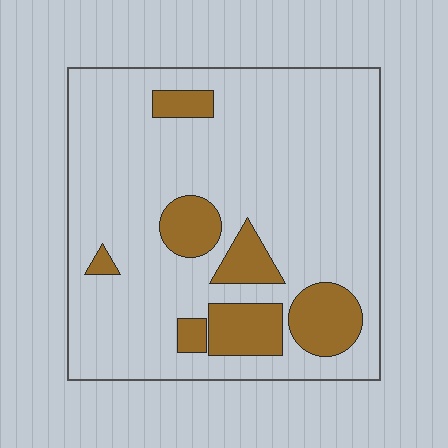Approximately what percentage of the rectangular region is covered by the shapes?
Approximately 20%.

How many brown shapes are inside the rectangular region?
7.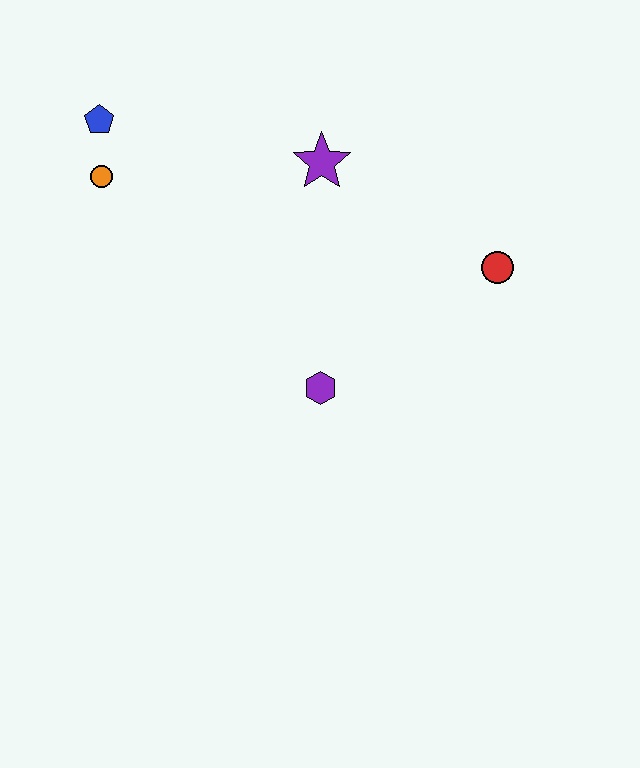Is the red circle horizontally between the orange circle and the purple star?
No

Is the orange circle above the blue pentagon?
No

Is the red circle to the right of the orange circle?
Yes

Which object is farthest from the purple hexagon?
The blue pentagon is farthest from the purple hexagon.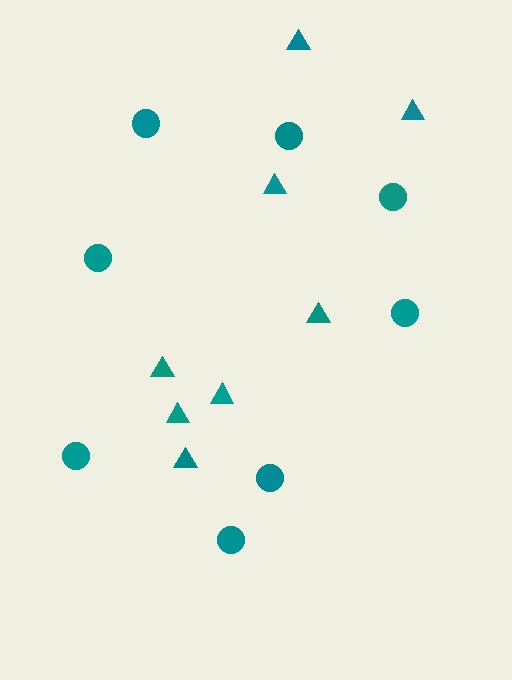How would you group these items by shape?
There are 2 groups: one group of circles (8) and one group of triangles (8).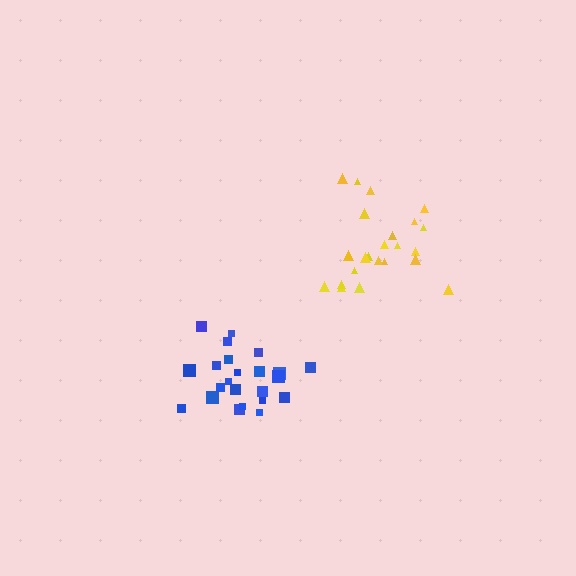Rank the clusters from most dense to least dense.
blue, yellow.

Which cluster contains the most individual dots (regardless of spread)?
Blue (24).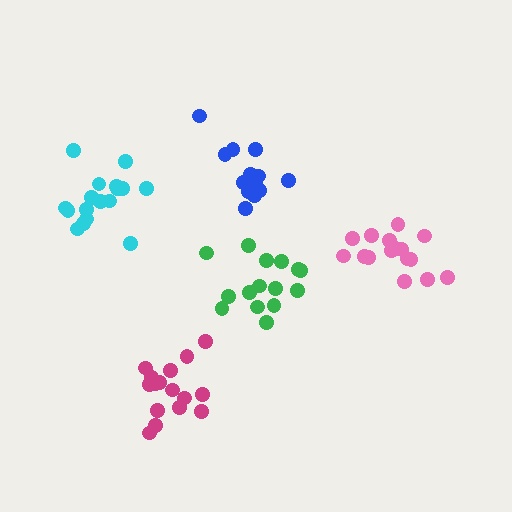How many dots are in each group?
Group 1: 15 dots, Group 2: 17 dots, Group 3: 14 dots, Group 4: 16 dots, Group 5: 16 dots (78 total).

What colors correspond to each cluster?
The clusters are colored: green, cyan, blue, pink, magenta.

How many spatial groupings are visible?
There are 5 spatial groupings.